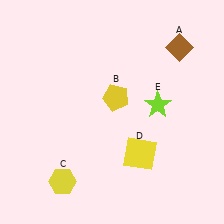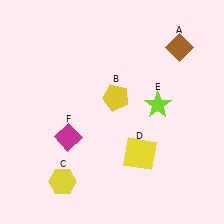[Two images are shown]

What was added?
A magenta diamond (F) was added in Image 2.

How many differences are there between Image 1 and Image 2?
There is 1 difference between the two images.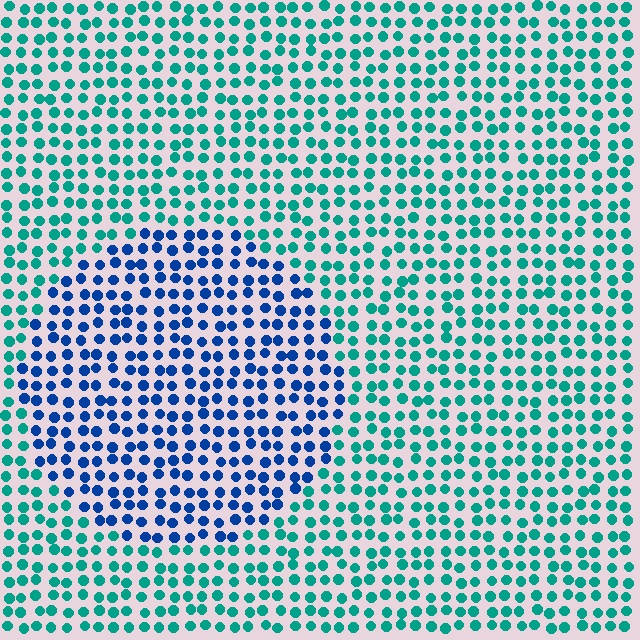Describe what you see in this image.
The image is filled with small teal elements in a uniform arrangement. A circle-shaped region is visible where the elements are tinted to a slightly different hue, forming a subtle color boundary.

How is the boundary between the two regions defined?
The boundary is defined purely by a slight shift in hue (about 46 degrees). Spacing, size, and orientation are identical on both sides.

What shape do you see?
I see a circle.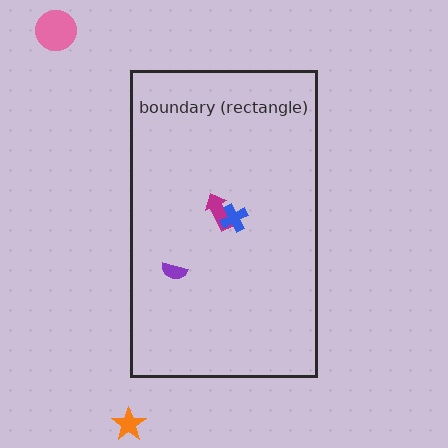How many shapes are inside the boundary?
3 inside, 2 outside.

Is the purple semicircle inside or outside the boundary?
Inside.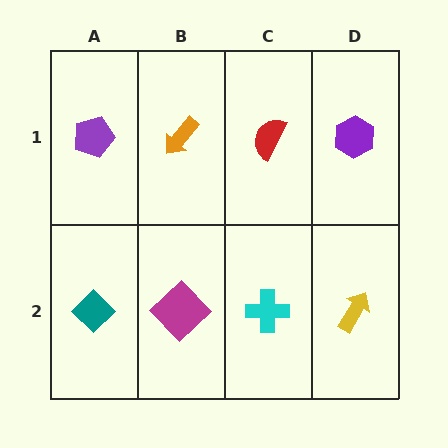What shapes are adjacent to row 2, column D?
A purple hexagon (row 1, column D), a cyan cross (row 2, column C).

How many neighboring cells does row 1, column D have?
2.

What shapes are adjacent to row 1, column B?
A magenta diamond (row 2, column B), a purple pentagon (row 1, column A), a red semicircle (row 1, column C).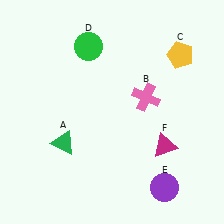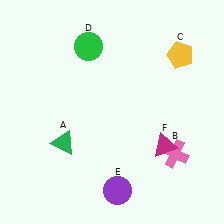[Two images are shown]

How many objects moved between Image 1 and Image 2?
2 objects moved between the two images.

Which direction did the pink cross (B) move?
The pink cross (B) moved down.